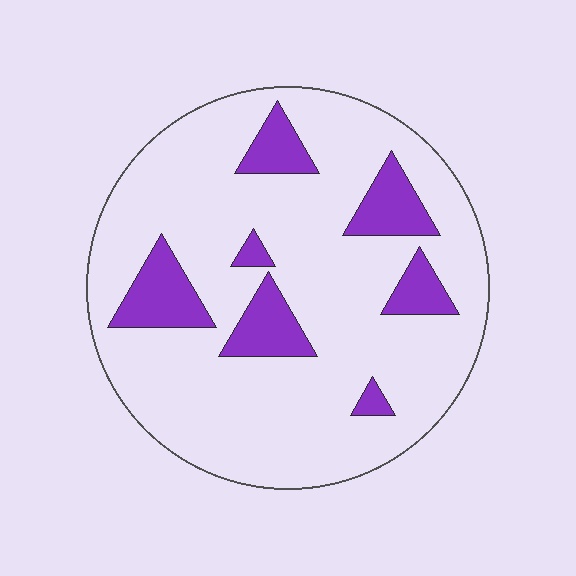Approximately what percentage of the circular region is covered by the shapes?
Approximately 15%.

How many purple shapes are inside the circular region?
7.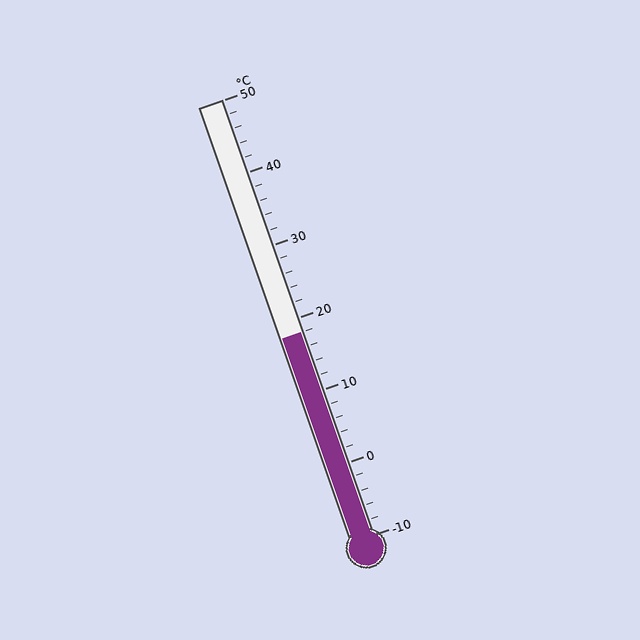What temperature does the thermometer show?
The thermometer shows approximately 18°C.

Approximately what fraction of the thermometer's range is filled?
The thermometer is filled to approximately 45% of its range.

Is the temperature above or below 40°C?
The temperature is below 40°C.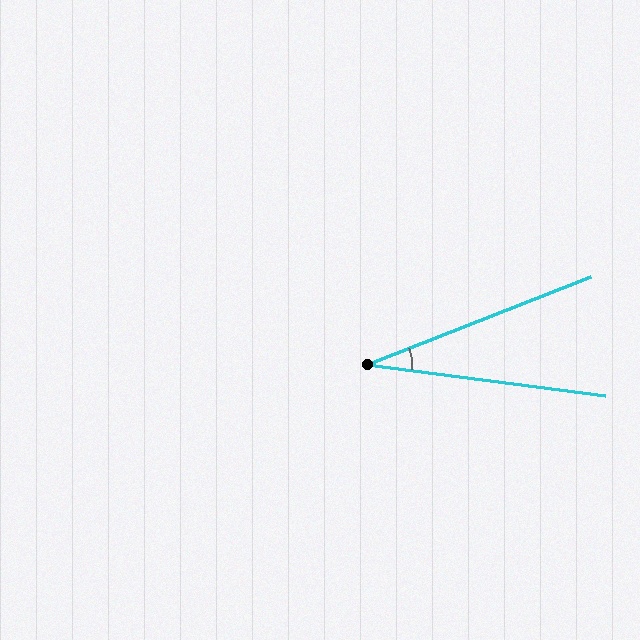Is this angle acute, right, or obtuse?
It is acute.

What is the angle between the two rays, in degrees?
Approximately 29 degrees.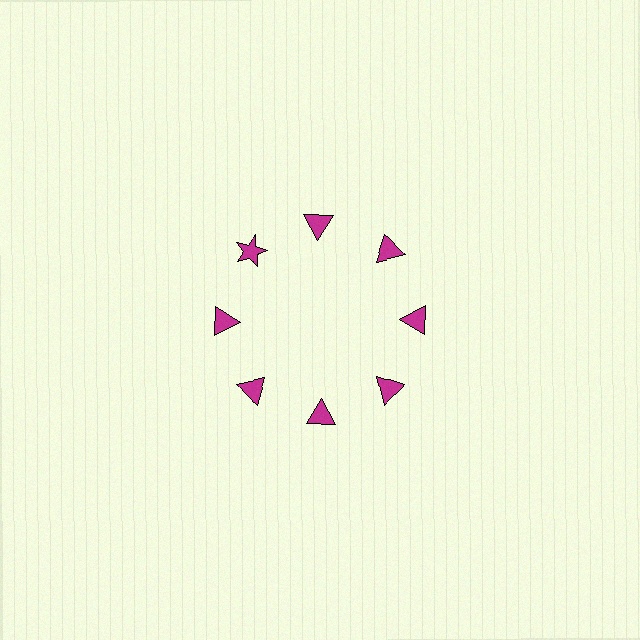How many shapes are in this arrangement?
There are 8 shapes arranged in a ring pattern.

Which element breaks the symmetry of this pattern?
The magenta star at roughly the 10 o'clock position breaks the symmetry. All other shapes are magenta triangles.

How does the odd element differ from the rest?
It has a different shape: star instead of triangle.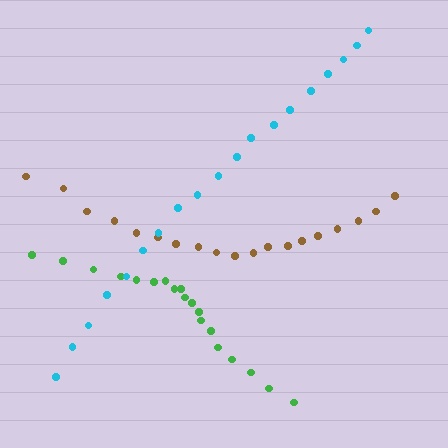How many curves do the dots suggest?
There are 3 distinct paths.